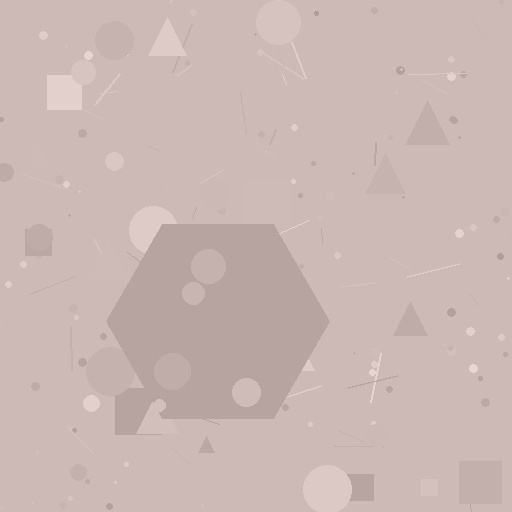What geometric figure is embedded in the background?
A hexagon is embedded in the background.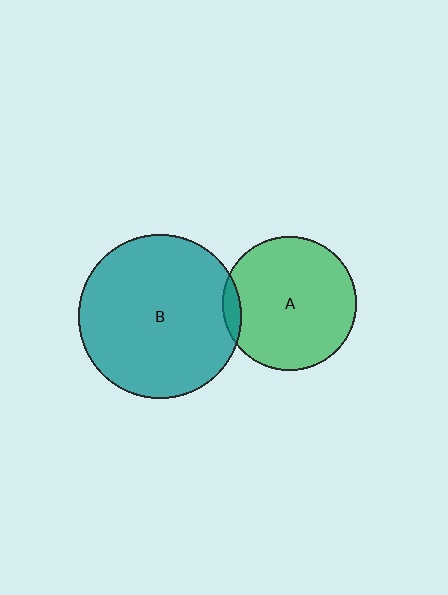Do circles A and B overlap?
Yes.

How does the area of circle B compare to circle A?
Approximately 1.5 times.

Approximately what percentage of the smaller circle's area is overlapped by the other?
Approximately 5%.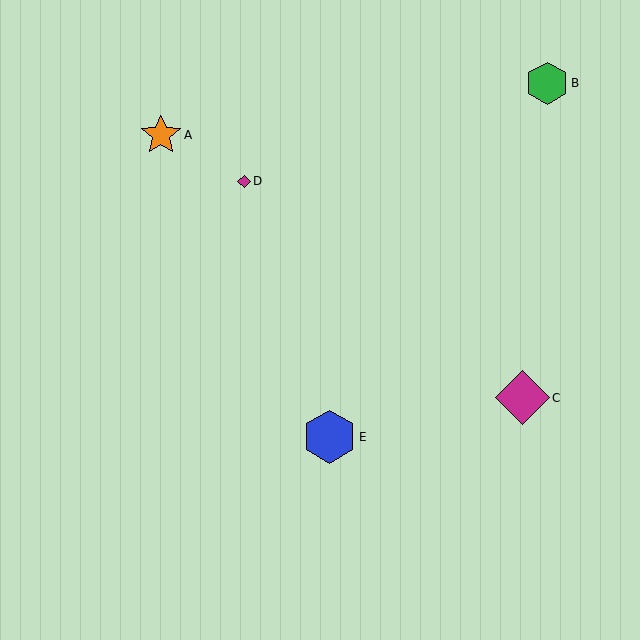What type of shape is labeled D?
Shape D is a magenta diamond.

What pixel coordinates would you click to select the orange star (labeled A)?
Click at (161, 135) to select the orange star A.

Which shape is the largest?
The magenta diamond (labeled C) is the largest.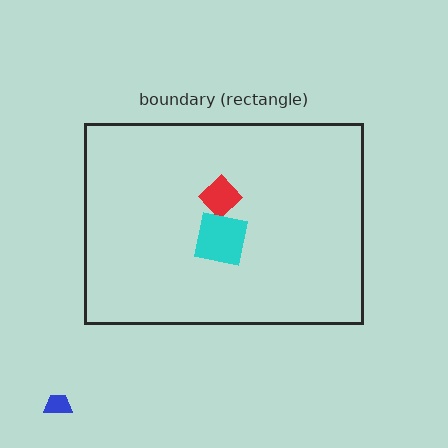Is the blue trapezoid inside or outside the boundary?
Outside.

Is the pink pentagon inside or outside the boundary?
Inside.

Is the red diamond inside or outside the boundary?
Inside.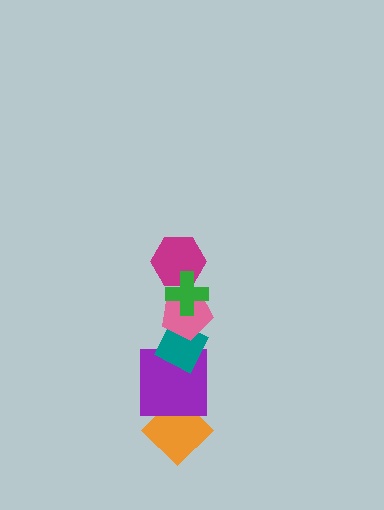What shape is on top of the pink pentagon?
The magenta hexagon is on top of the pink pentagon.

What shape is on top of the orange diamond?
The purple square is on top of the orange diamond.